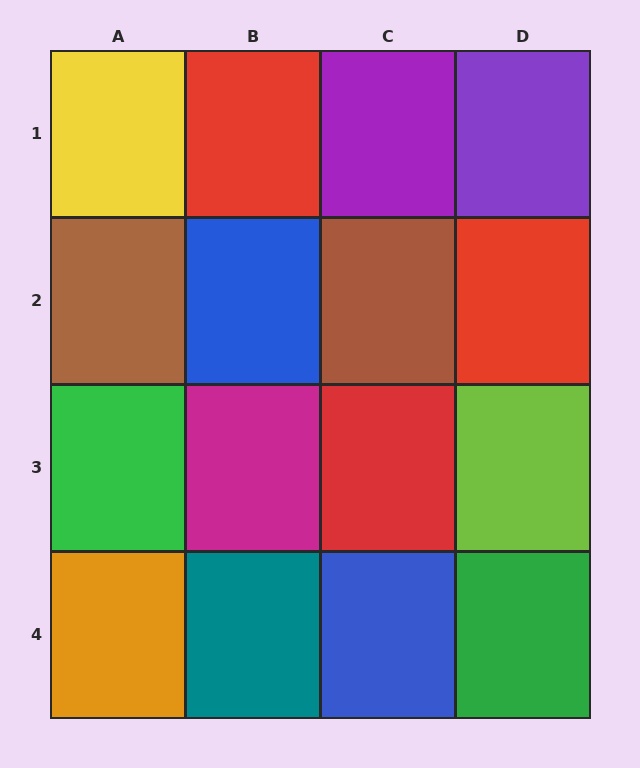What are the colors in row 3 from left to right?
Green, magenta, red, lime.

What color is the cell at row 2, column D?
Red.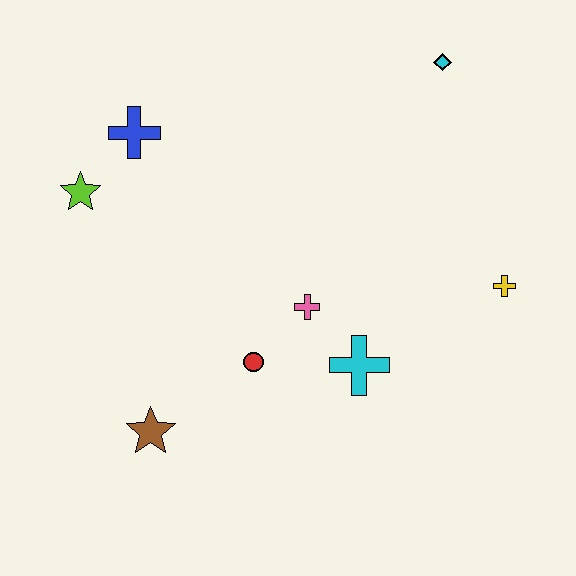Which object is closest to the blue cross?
The lime star is closest to the blue cross.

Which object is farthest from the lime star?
The yellow cross is farthest from the lime star.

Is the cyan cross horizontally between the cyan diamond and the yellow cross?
No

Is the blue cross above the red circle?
Yes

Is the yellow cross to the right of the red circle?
Yes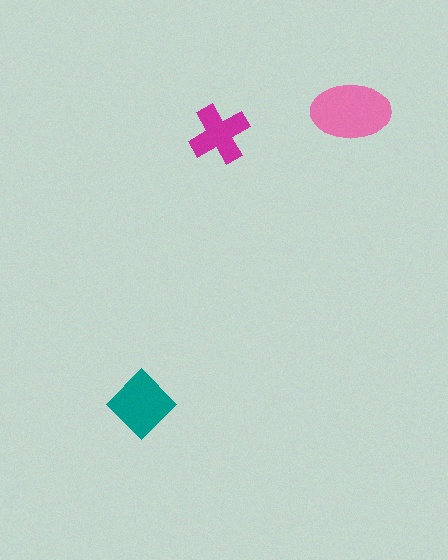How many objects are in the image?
There are 3 objects in the image.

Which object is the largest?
The pink ellipse.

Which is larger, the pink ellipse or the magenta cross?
The pink ellipse.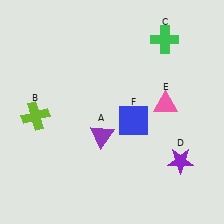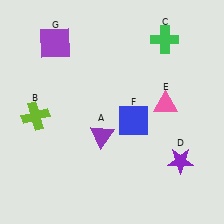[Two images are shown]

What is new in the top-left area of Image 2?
A purple square (G) was added in the top-left area of Image 2.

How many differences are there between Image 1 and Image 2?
There is 1 difference between the two images.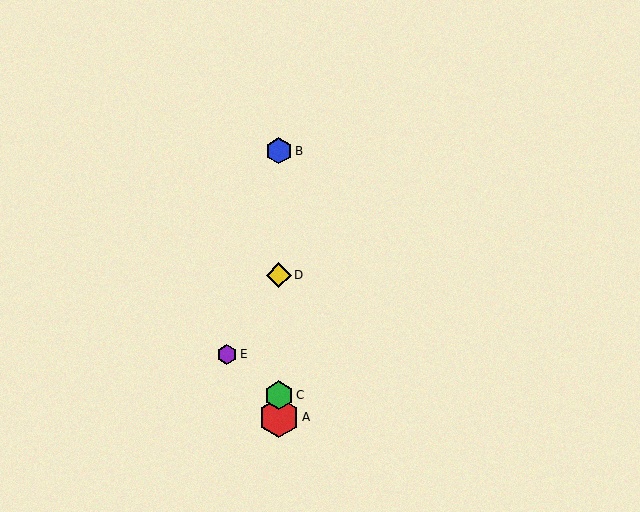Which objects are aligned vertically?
Objects A, B, C, D are aligned vertically.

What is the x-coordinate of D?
Object D is at x≈279.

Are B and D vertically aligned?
Yes, both are at x≈279.